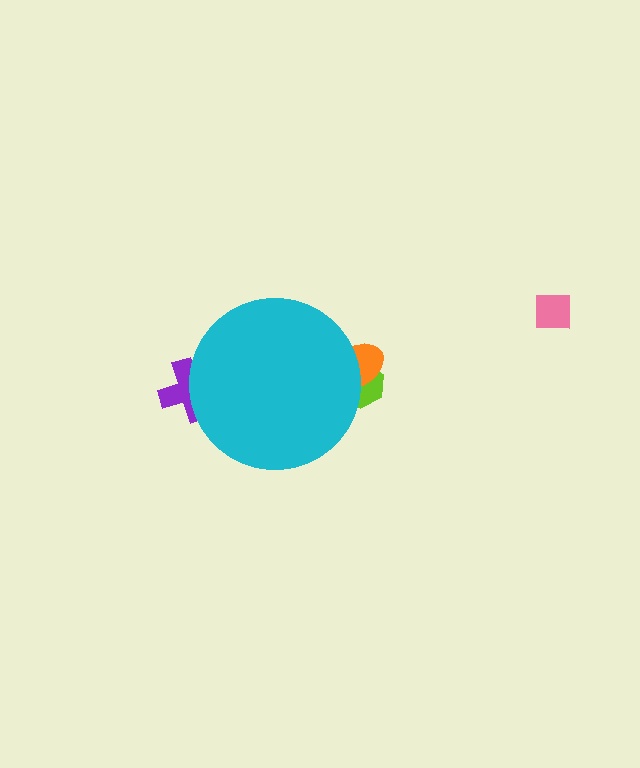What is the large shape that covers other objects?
A cyan circle.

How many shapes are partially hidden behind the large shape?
3 shapes are partially hidden.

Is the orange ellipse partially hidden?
Yes, the orange ellipse is partially hidden behind the cyan circle.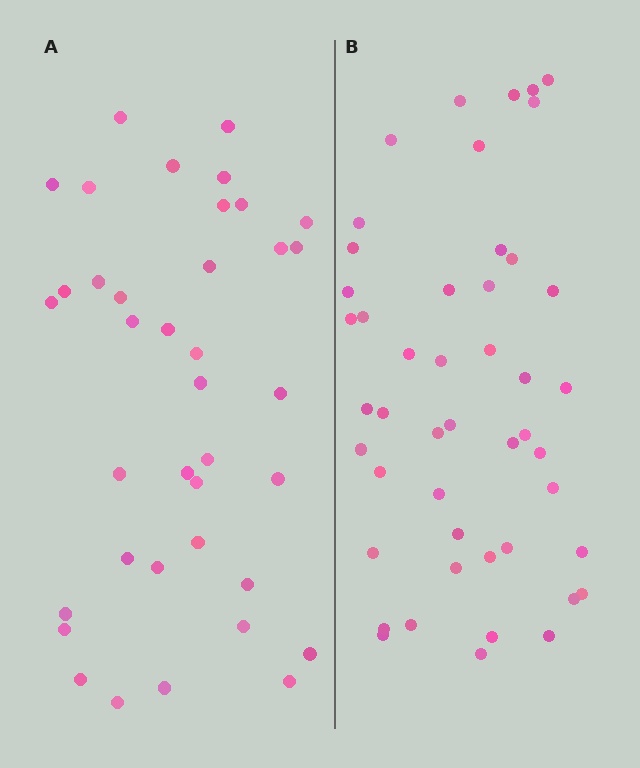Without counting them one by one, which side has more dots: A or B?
Region B (the right region) has more dots.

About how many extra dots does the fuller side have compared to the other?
Region B has roughly 8 or so more dots than region A.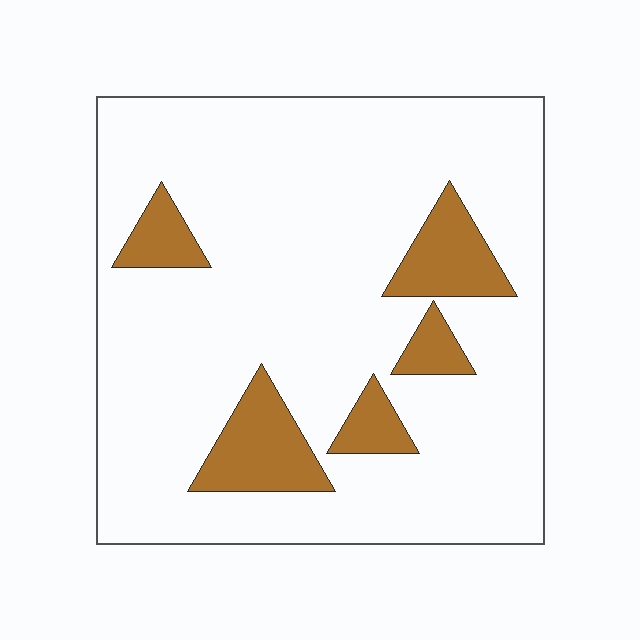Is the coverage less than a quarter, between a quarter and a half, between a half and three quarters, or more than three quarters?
Less than a quarter.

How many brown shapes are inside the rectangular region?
5.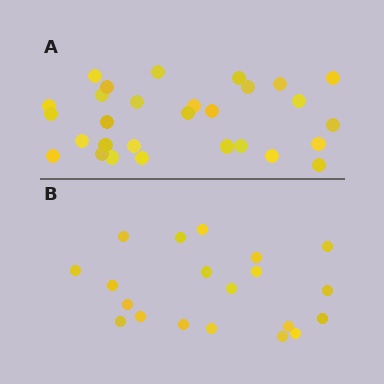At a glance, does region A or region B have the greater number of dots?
Region A (the top region) has more dots.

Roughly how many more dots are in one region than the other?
Region A has roughly 8 or so more dots than region B.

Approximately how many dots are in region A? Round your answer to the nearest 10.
About 30 dots. (The exact count is 29, which rounds to 30.)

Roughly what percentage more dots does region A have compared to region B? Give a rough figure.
About 45% more.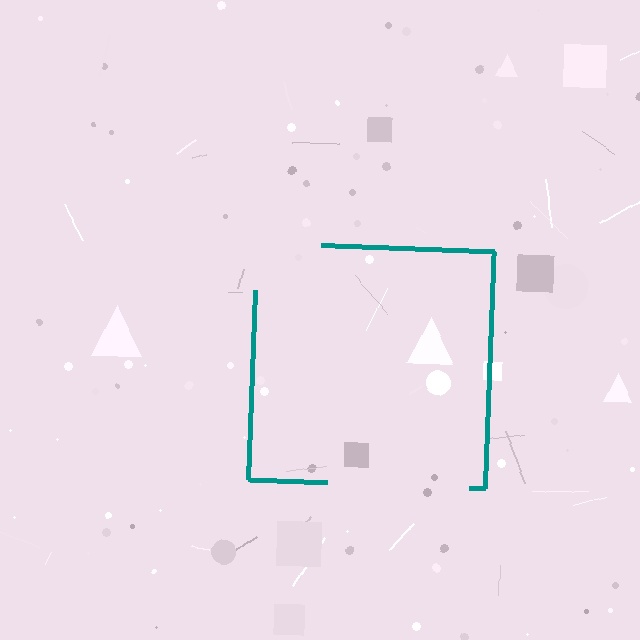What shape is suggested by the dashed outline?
The dashed outline suggests a square.